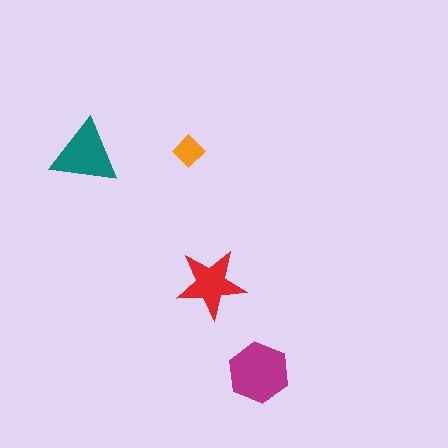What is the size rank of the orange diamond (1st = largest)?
4th.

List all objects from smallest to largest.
The orange diamond, the red star, the teal triangle, the magenta hexagon.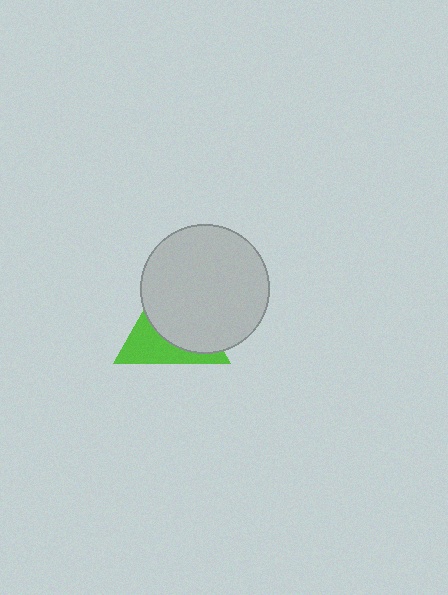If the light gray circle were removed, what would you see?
You would see the complete lime triangle.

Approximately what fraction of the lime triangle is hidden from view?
Roughly 61% of the lime triangle is hidden behind the light gray circle.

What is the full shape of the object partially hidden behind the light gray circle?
The partially hidden object is a lime triangle.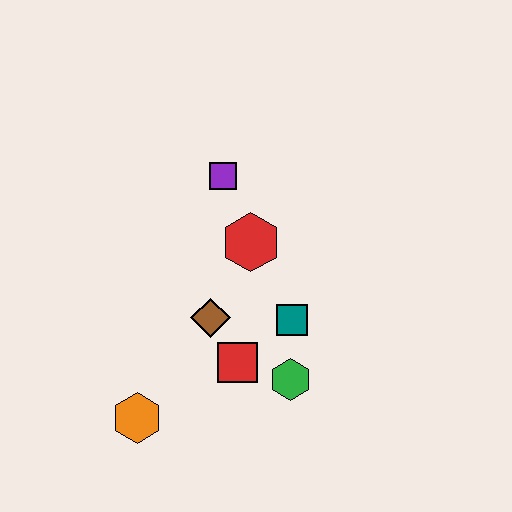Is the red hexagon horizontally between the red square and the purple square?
No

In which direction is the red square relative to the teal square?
The red square is to the left of the teal square.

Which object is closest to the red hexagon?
The purple square is closest to the red hexagon.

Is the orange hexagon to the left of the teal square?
Yes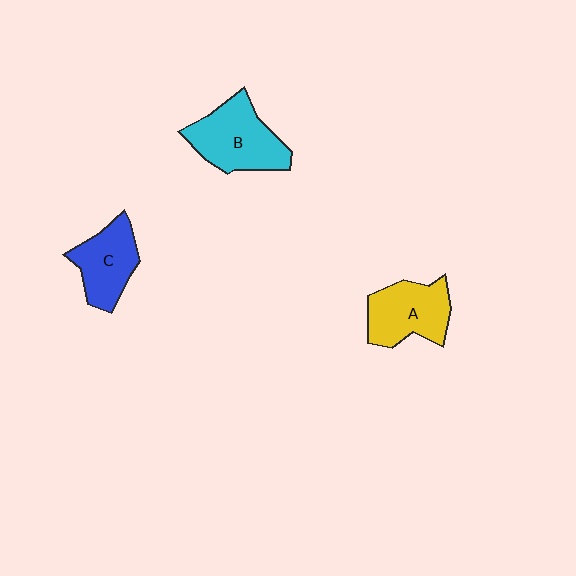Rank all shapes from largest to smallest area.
From largest to smallest: B (cyan), A (yellow), C (blue).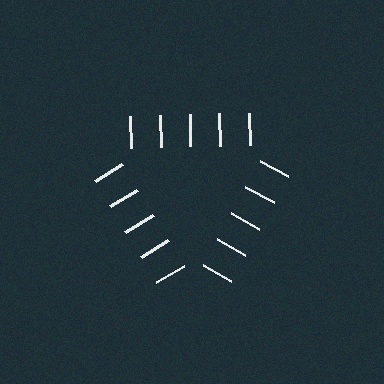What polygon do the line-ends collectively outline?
An illusory triangle — the line segments terminate on its edges but no continuous stroke is drawn.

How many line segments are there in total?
15 — 5 along each of the 3 edges.